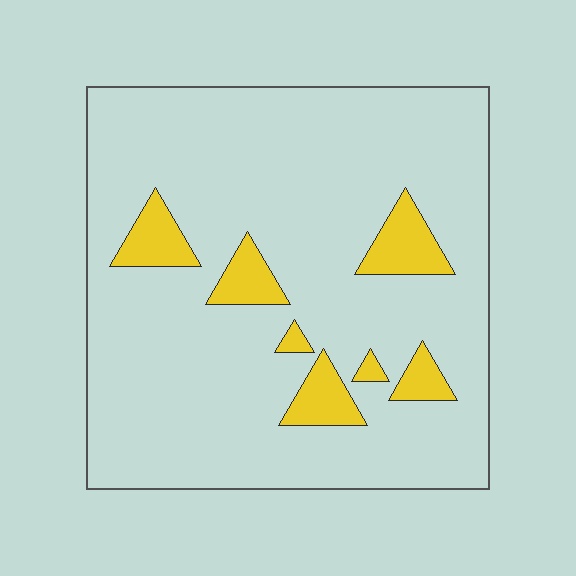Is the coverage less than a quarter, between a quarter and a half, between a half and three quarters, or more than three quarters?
Less than a quarter.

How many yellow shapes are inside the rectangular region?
7.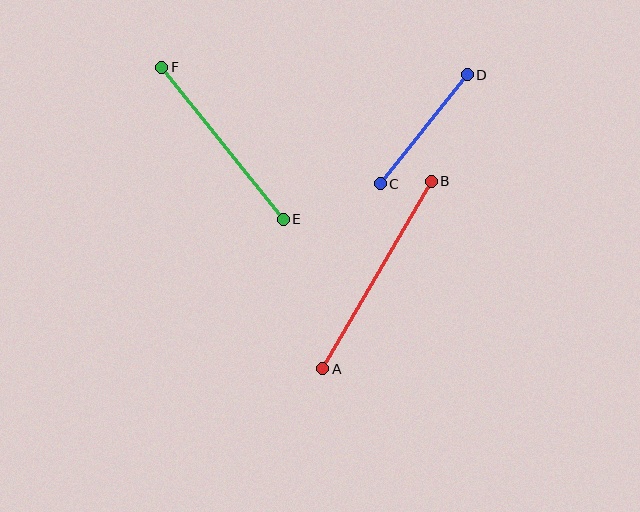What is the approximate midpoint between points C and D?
The midpoint is at approximately (424, 129) pixels.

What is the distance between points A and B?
The distance is approximately 217 pixels.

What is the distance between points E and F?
The distance is approximately 195 pixels.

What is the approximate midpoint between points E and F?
The midpoint is at approximately (222, 143) pixels.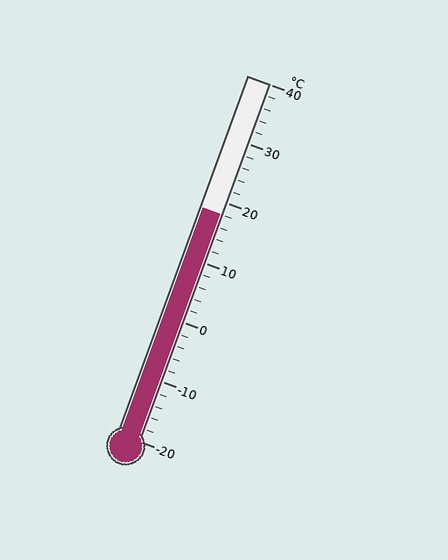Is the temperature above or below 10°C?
The temperature is above 10°C.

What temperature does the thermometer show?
The thermometer shows approximately 18°C.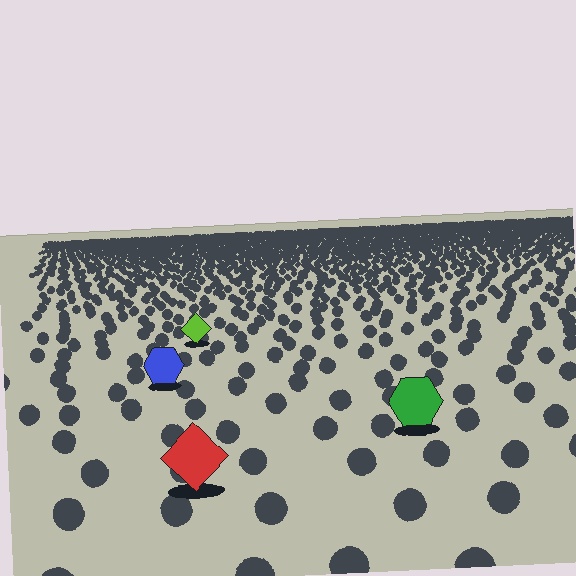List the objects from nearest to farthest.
From nearest to farthest: the red diamond, the green hexagon, the blue hexagon, the lime diamond.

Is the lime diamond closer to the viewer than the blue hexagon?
No. The blue hexagon is closer — you can tell from the texture gradient: the ground texture is coarser near it.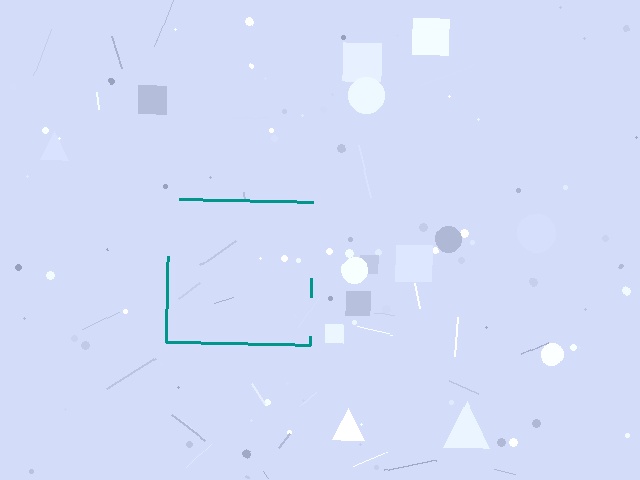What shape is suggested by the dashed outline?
The dashed outline suggests a square.